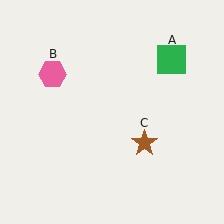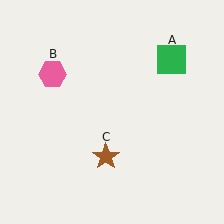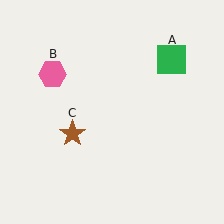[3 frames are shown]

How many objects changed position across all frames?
1 object changed position: brown star (object C).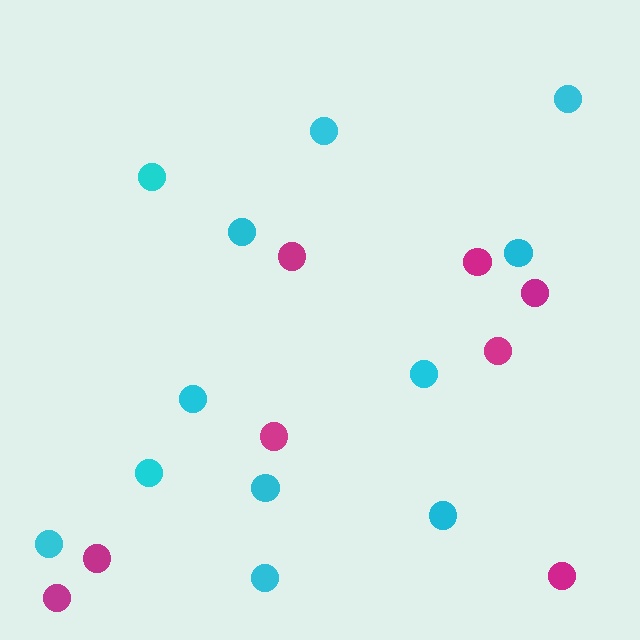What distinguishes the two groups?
There are 2 groups: one group of magenta circles (8) and one group of cyan circles (12).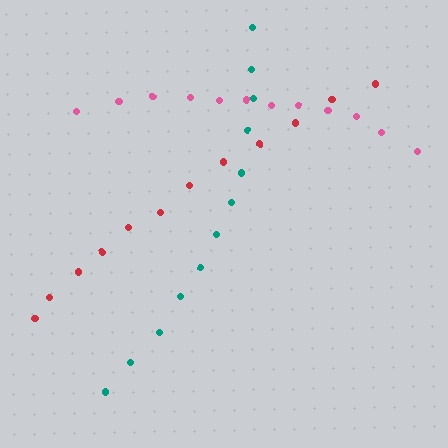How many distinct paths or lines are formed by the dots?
There are 3 distinct paths.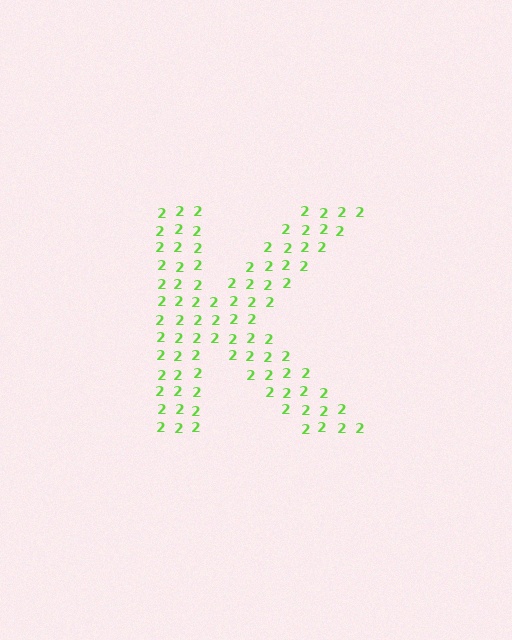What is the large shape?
The large shape is the letter K.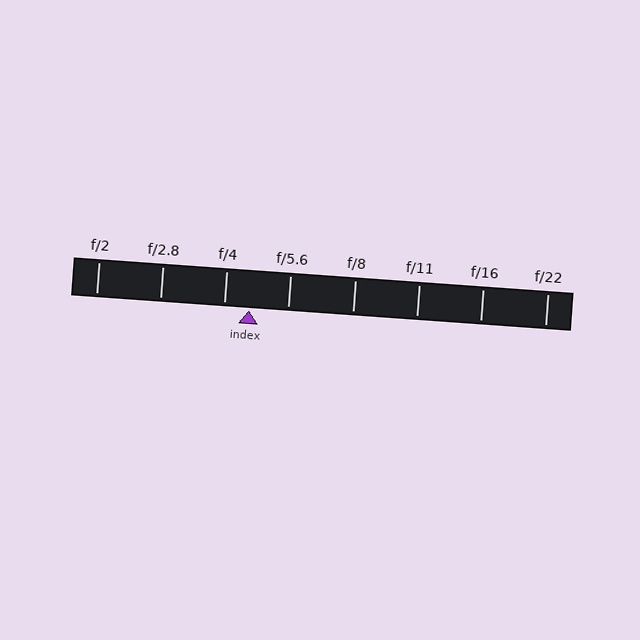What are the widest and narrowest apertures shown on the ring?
The widest aperture shown is f/2 and the narrowest is f/22.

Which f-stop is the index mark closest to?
The index mark is closest to f/4.